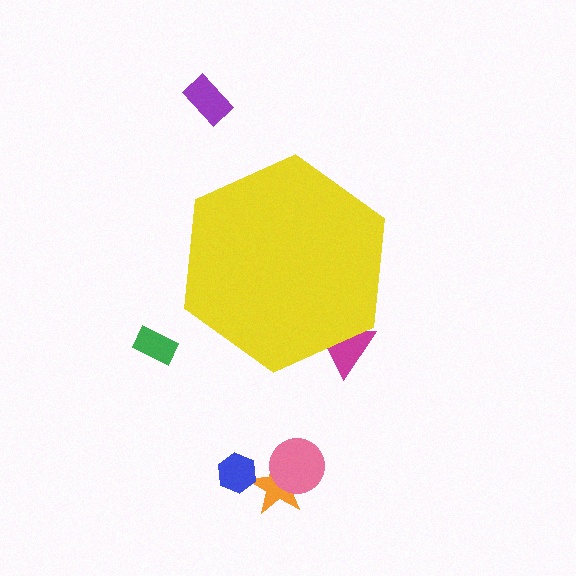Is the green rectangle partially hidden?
No, the green rectangle is fully visible.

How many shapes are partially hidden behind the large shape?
1 shape is partially hidden.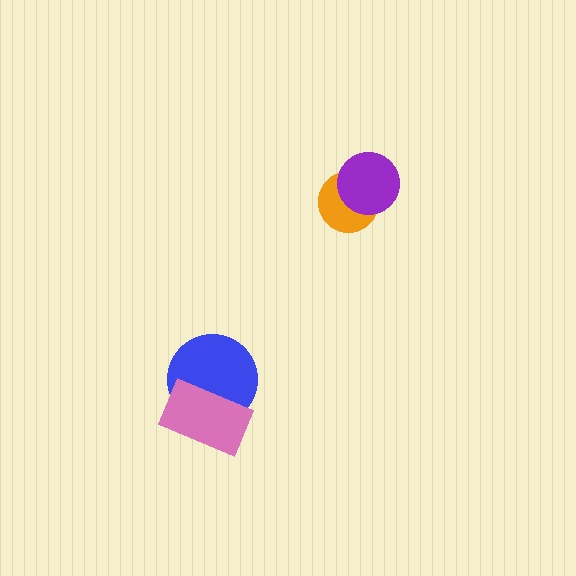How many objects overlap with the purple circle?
1 object overlaps with the purple circle.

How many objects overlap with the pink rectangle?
1 object overlaps with the pink rectangle.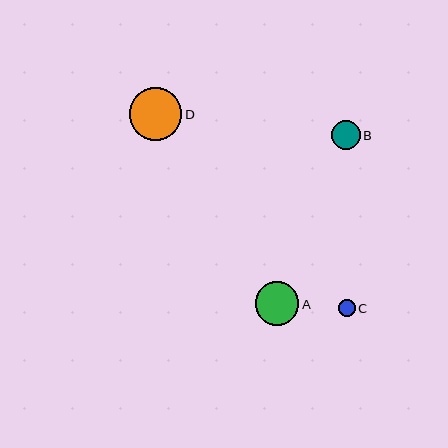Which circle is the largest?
Circle D is the largest with a size of approximately 53 pixels.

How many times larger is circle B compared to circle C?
Circle B is approximately 1.7 times the size of circle C.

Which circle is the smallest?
Circle C is the smallest with a size of approximately 17 pixels.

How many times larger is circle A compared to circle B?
Circle A is approximately 1.5 times the size of circle B.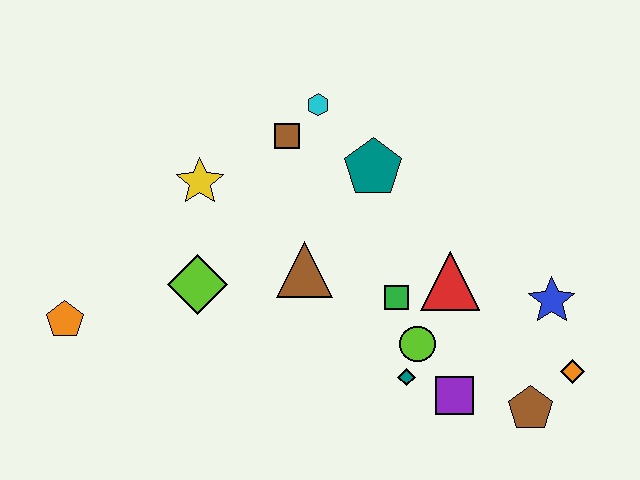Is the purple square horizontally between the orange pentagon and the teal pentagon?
No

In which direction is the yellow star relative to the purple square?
The yellow star is to the left of the purple square.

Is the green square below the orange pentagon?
No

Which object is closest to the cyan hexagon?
The brown square is closest to the cyan hexagon.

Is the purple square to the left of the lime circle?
No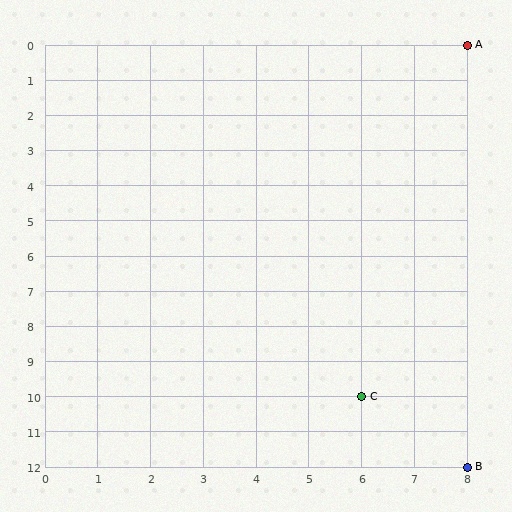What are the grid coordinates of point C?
Point C is at grid coordinates (6, 10).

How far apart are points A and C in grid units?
Points A and C are 2 columns and 10 rows apart (about 10.2 grid units diagonally).